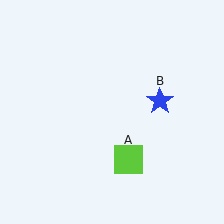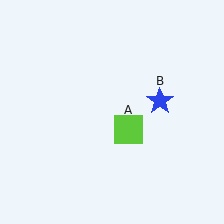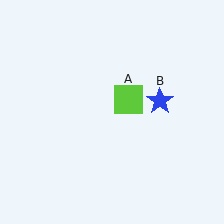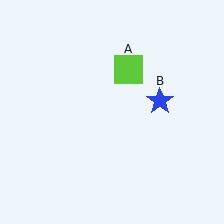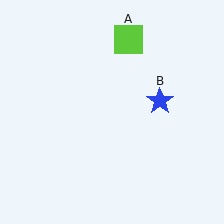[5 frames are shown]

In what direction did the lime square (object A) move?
The lime square (object A) moved up.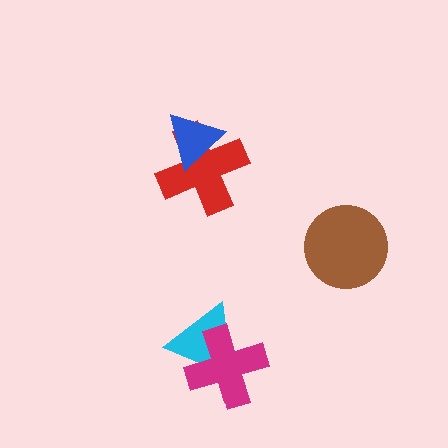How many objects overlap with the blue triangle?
1 object overlaps with the blue triangle.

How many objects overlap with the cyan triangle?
1 object overlaps with the cyan triangle.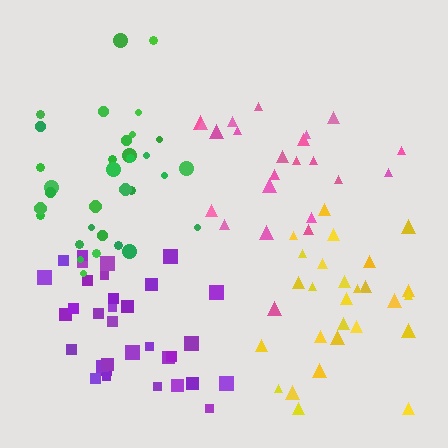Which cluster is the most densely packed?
Purple.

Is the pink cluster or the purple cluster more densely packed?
Purple.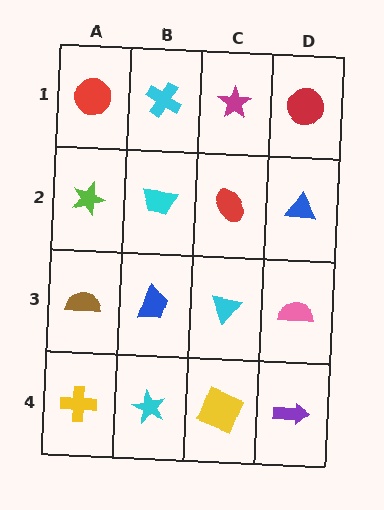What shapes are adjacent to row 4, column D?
A pink semicircle (row 3, column D), a yellow square (row 4, column C).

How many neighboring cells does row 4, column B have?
3.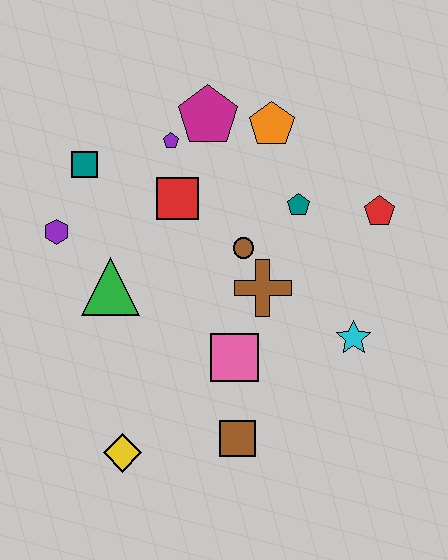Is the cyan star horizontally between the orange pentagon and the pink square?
No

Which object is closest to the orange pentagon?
The magenta pentagon is closest to the orange pentagon.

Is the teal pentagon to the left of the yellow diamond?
No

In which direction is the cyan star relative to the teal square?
The cyan star is to the right of the teal square.